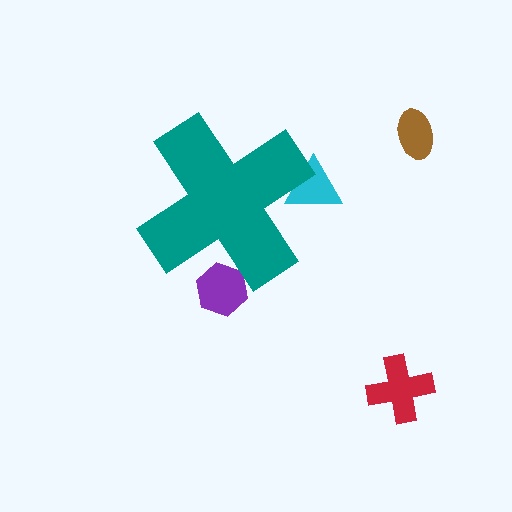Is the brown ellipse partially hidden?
No, the brown ellipse is fully visible.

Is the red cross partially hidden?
No, the red cross is fully visible.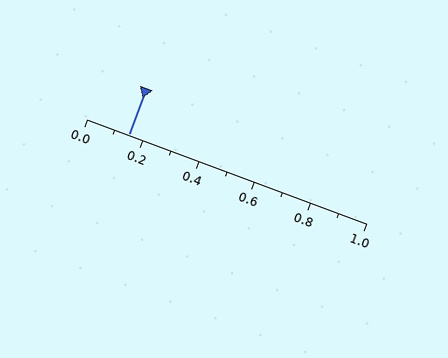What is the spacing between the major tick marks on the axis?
The major ticks are spaced 0.2 apart.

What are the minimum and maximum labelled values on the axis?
The axis runs from 0.0 to 1.0.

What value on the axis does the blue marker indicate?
The marker indicates approximately 0.15.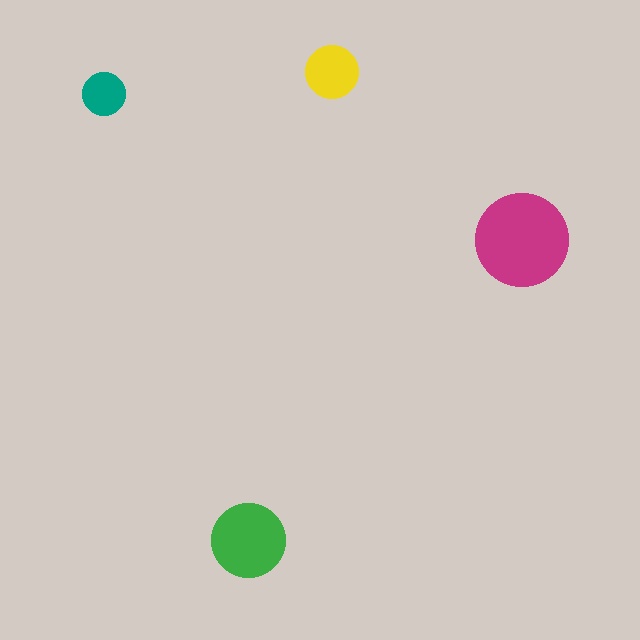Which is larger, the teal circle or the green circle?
The green one.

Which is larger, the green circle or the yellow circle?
The green one.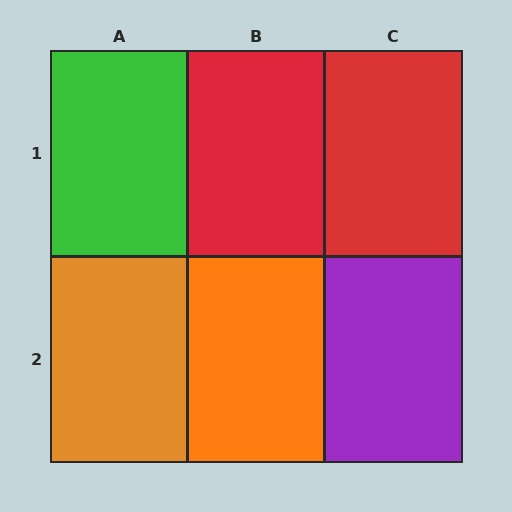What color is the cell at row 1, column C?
Red.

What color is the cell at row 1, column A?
Green.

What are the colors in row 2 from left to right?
Orange, orange, purple.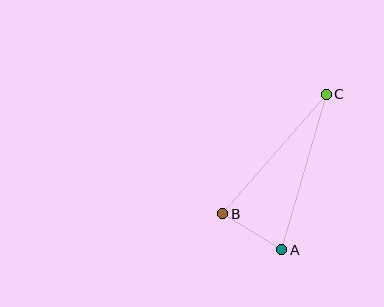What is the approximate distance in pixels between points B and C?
The distance between B and C is approximately 158 pixels.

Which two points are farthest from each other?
Points A and C are farthest from each other.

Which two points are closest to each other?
Points A and B are closest to each other.